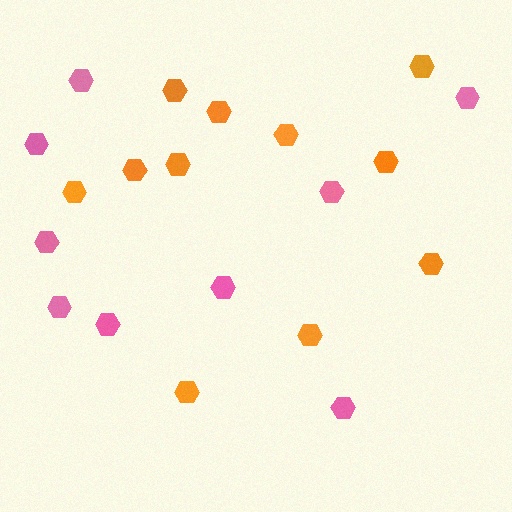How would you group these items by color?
There are 2 groups: one group of pink hexagons (9) and one group of orange hexagons (11).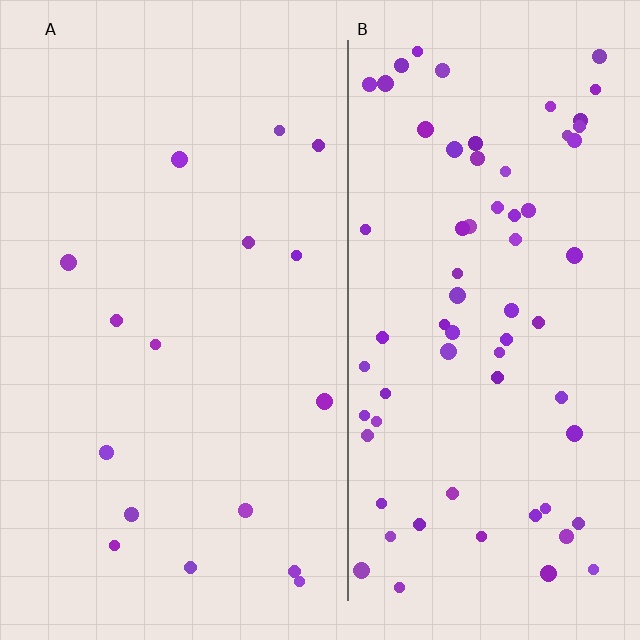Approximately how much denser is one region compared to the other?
Approximately 4.3× — region B over region A.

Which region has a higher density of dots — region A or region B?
B (the right).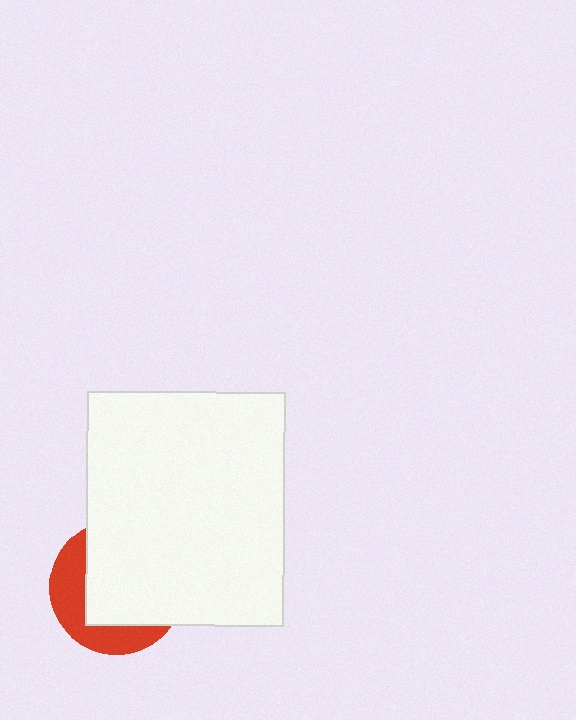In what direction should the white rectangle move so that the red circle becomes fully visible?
The white rectangle should move toward the upper-right. That is the shortest direction to clear the overlap and leave the red circle fully visible.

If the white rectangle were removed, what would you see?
You would see the complete red circle.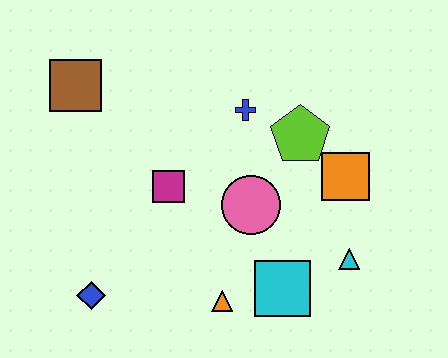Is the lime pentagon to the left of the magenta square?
No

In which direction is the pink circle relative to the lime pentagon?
The pink circle is below the lime pentagon.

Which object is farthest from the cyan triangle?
The brown square is farthest from the cyan triangle.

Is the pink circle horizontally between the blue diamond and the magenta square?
No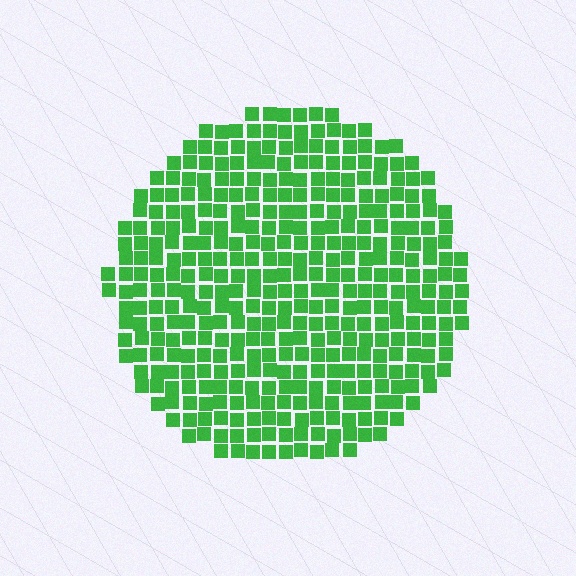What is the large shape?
The large shape is a circle.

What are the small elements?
The small elements are squares.